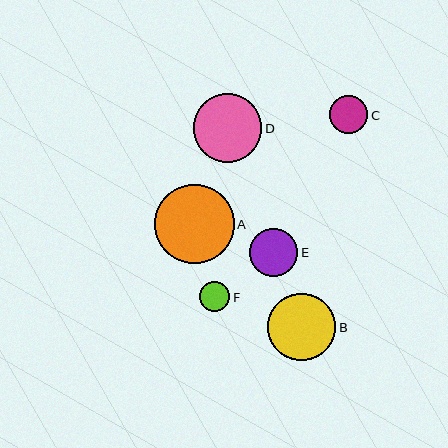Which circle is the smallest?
Circle F is the smallest with a size of approximately 30 pixels.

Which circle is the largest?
Circle A is the largest with a size of approximately 80 pixels.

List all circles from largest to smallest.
From largest to smallest: A, D, B, E, C, F.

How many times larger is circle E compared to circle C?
Circle E is approximately 1.3 times the size of circle C.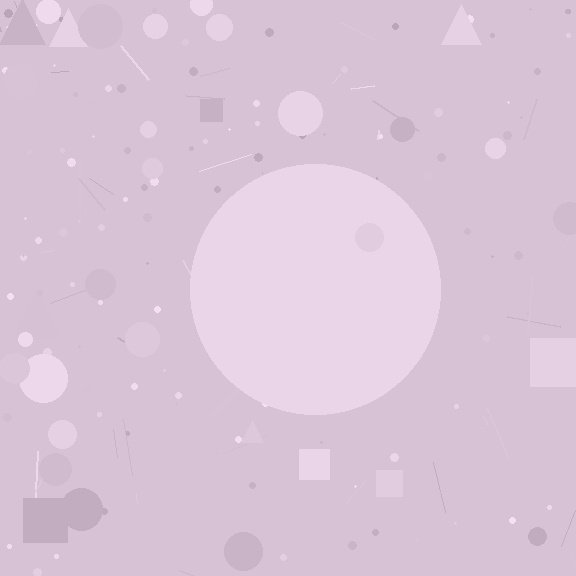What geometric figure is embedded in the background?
A circle is embedded in the background.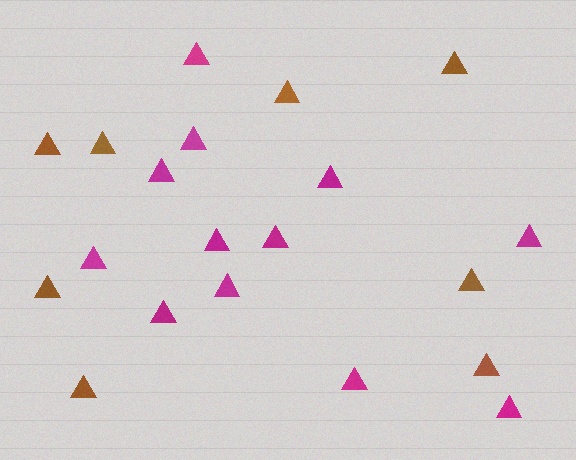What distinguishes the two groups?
There are 2 groups: one group of brown triangles (8) and one group of magenta triangles (12).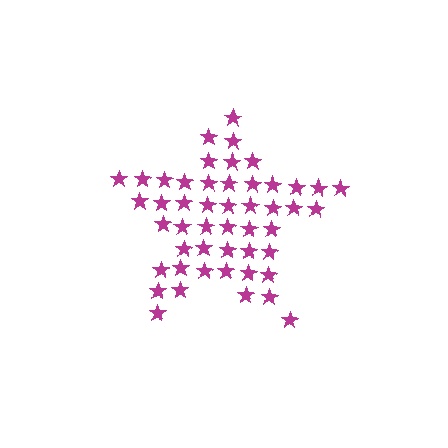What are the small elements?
The small elements are stars.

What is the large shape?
The large shape is a star.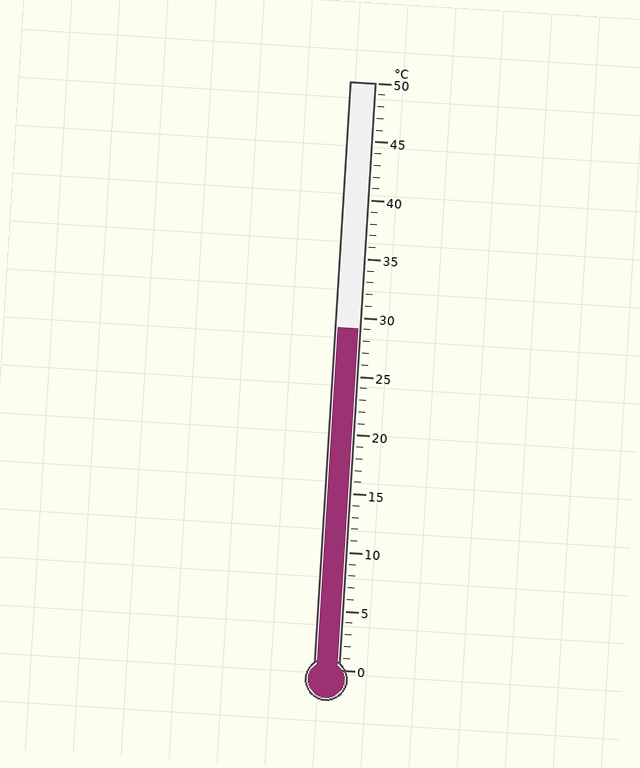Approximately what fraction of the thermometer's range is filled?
The thermometer is filled to approximately 60% of its range.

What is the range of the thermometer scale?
The thermometer scale ranges from 0°C to 50°C.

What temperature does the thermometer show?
The thermometer shows approximately 29°C.